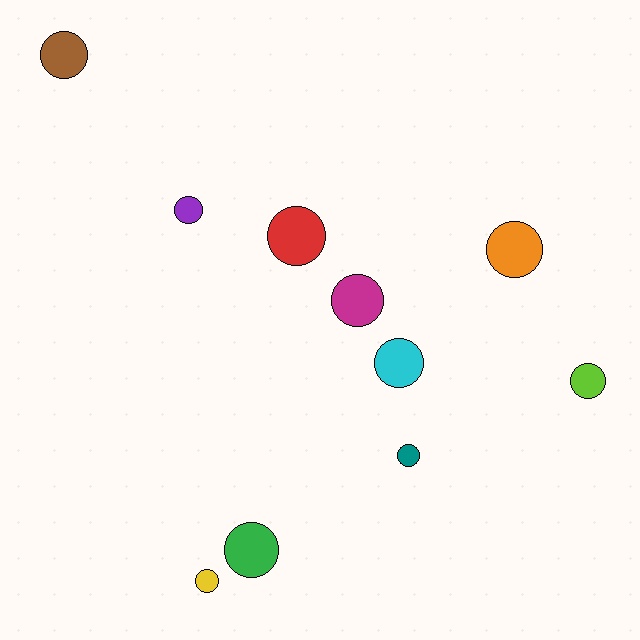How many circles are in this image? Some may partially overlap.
There are 10 circles.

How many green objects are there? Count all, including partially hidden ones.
There is 1 green object.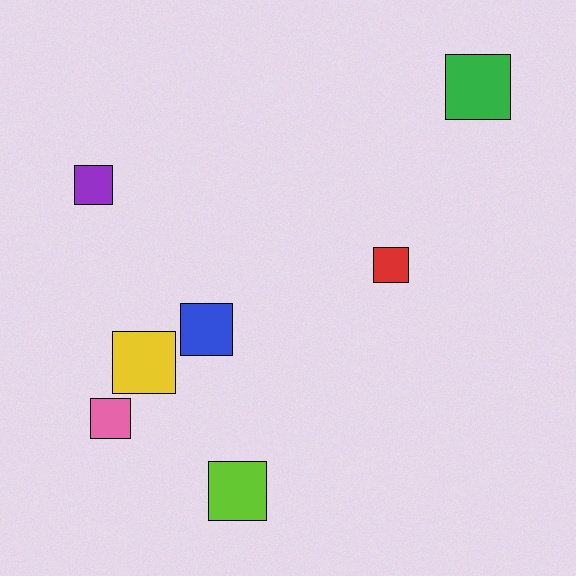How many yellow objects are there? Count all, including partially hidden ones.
There is 1 yellow object.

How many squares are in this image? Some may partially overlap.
There are 7 squares.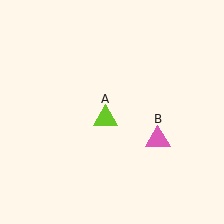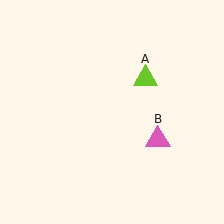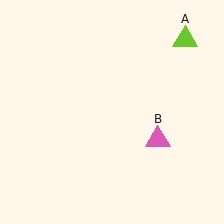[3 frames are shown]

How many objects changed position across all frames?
1 object changed position: lime triangle (object A).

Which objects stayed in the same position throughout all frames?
Pink triangle (object B) remained stationary.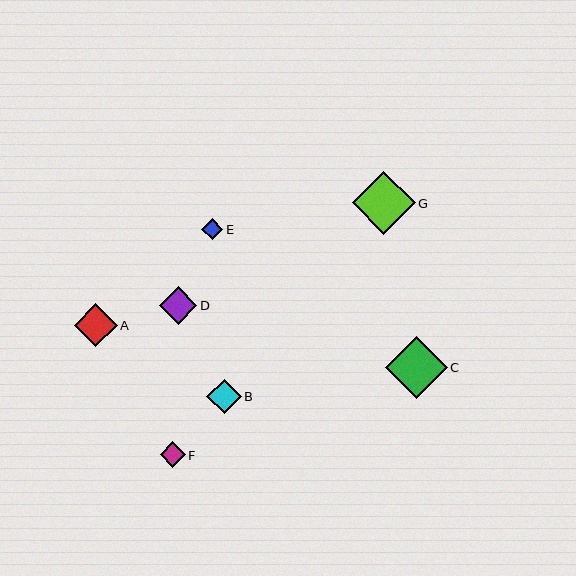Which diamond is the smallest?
Diamond E is the smallest with a size of approximately 21 pixels.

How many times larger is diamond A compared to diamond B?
Diamond A is approximately 1.2 times the size of diamond B.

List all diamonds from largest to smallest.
From largest to smallest: G, C, A, D, B, F, E.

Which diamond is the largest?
Diamond G is the largest with a size of approximately 63 pixels.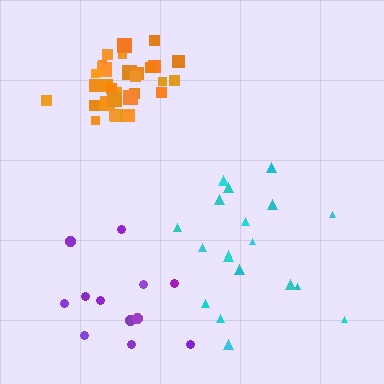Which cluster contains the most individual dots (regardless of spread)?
Orange (32).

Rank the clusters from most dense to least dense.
orange, cyan, purple.